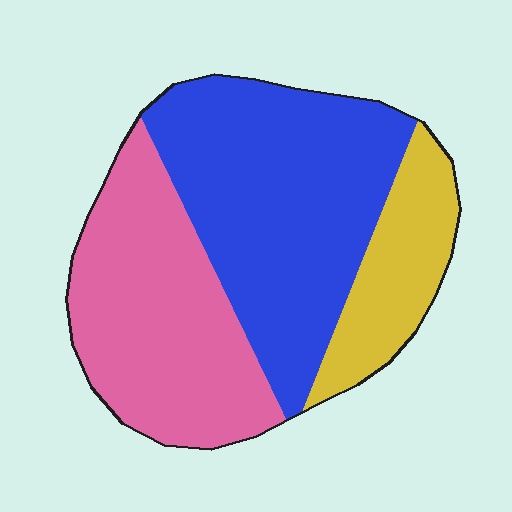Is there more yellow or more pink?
Pink.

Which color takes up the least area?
Yellow, at roughly 15%.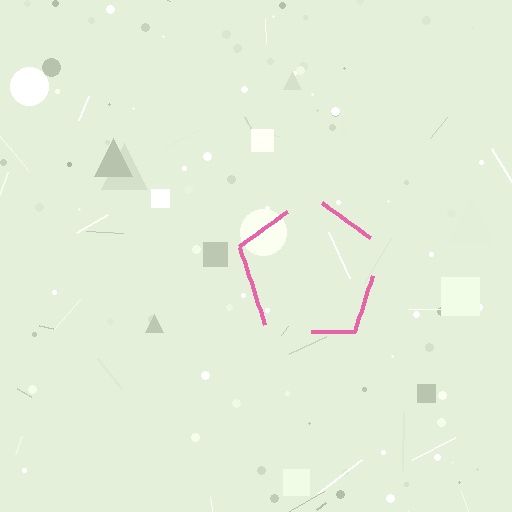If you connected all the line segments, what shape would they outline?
They would outline a pentagon.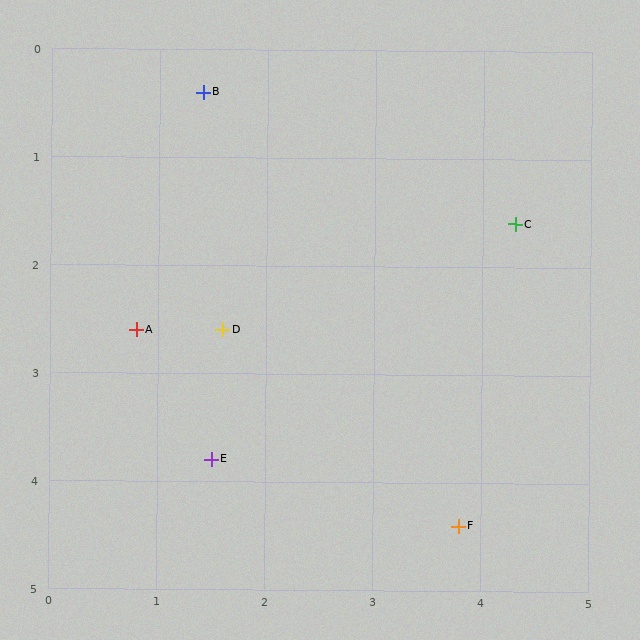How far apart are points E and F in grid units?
Points E and F are about 2.4 grid units apart.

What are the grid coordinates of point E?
Point E is at approximately (1.5, 3.8).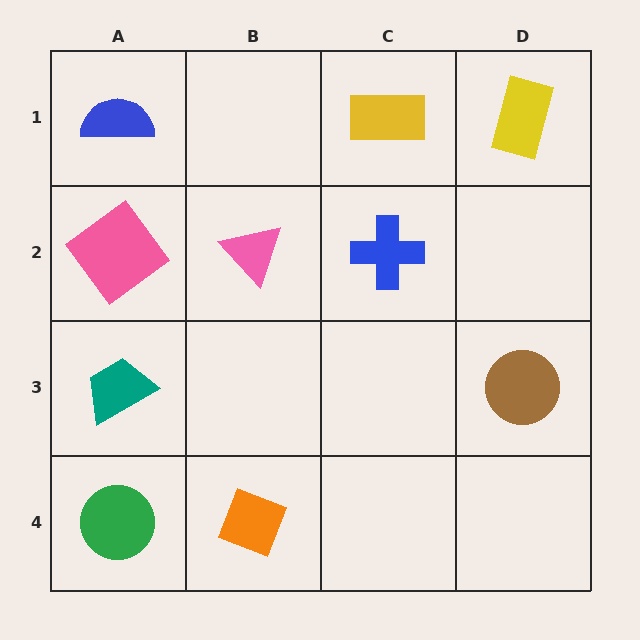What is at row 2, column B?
A pink triangle.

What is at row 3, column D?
A brown circle.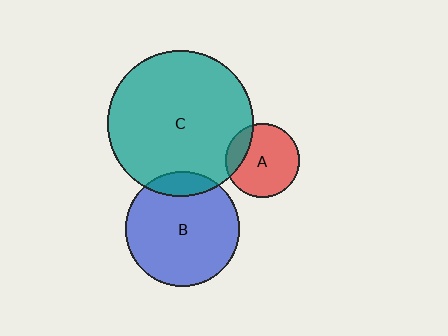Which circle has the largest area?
Circle C (teal).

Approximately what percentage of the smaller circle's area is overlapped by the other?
Approximately 10%.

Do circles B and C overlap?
Yes.